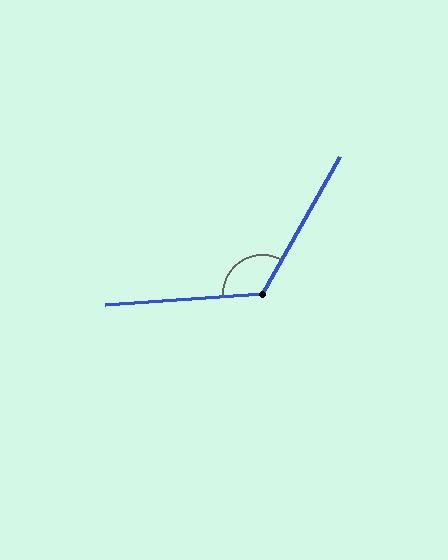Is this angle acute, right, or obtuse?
It is obtuse.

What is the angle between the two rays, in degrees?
Approximately 124 degrees.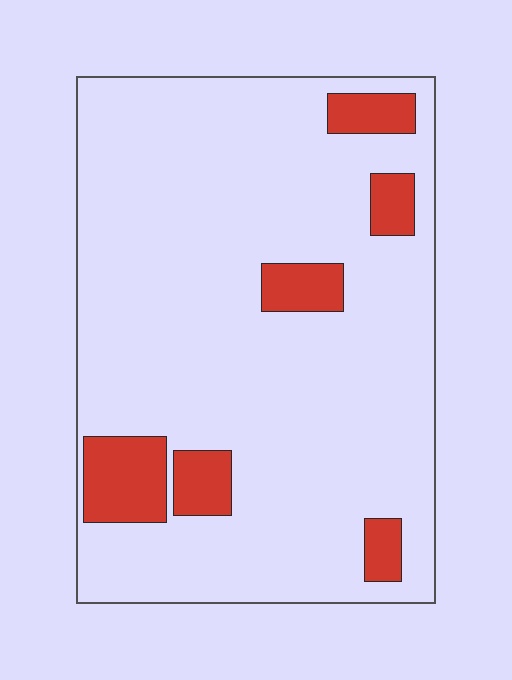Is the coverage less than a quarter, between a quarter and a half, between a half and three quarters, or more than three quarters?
Less than a quarter.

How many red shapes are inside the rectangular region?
6.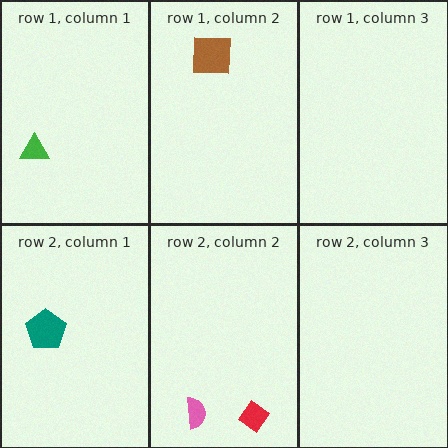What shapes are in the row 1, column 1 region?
The green triangle.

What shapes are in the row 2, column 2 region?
The red diamond, the pink semicircle.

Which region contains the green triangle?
The row 1, column 1 region.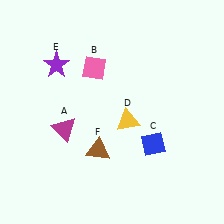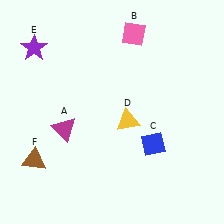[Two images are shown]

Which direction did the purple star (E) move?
The purple star (E) moved left.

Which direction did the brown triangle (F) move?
The brown triangle (F) moved left.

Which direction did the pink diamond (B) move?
The pink diamond (B) moved right.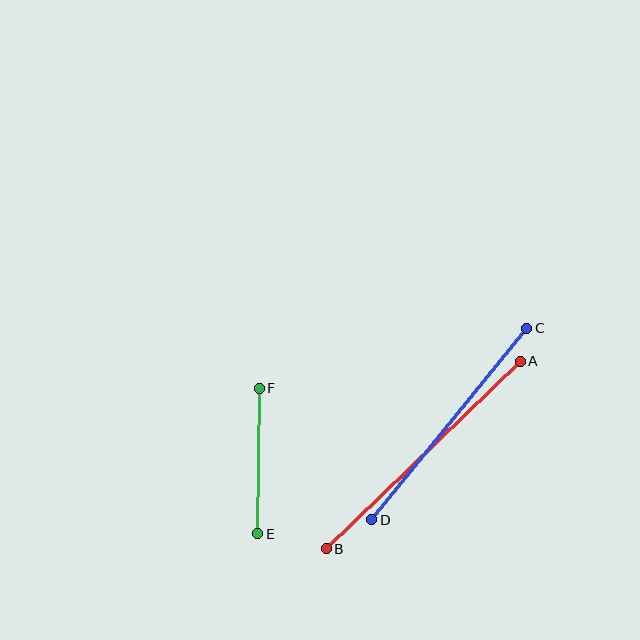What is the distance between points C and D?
The distance is approximately 246 pixels.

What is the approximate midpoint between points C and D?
The midpoint is at approximately (449, 424) pixels.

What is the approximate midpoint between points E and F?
The midpoint is at approximately (259, 461) pixels.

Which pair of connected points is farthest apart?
Points A and B are farthest apart.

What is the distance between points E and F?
The distance is approximately 146 pixels.